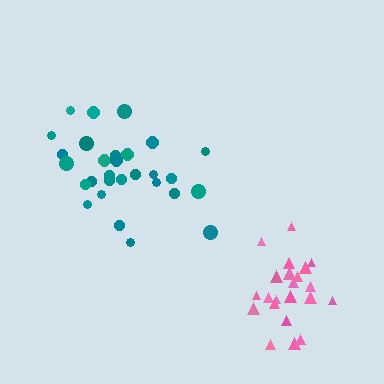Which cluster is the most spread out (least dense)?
Teal.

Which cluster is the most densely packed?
Pink.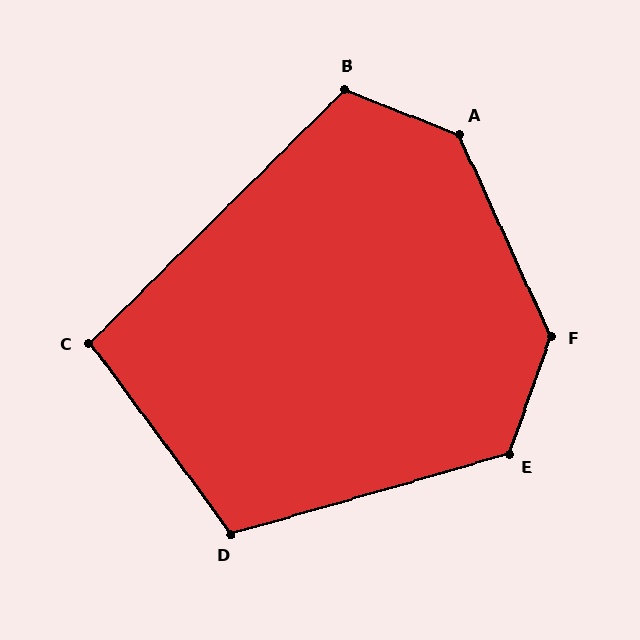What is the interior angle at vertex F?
Approximately 136 degrees (obtuse).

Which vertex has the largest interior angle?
A, at approximately 136 degrees.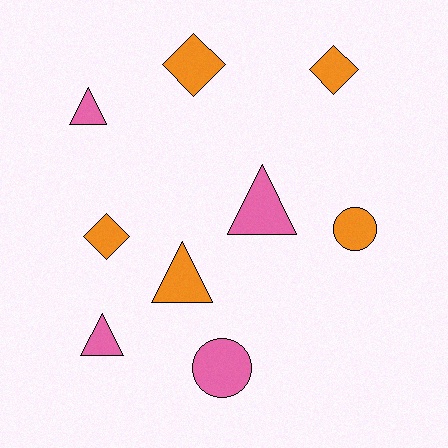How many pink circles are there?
There is 1 pink circle.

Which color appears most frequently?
Orange, with 5 objects.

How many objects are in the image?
There are 9 objects.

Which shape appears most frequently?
Triangle, with 4 objects.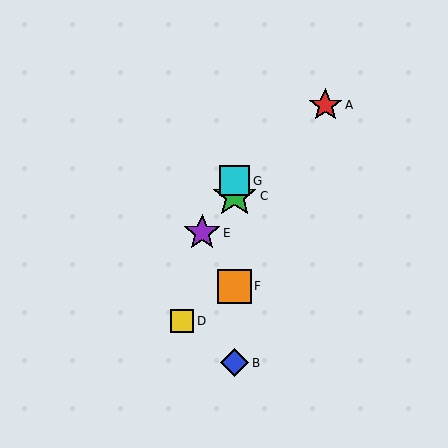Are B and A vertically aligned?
No, B is at x≈235 and A is at x≈325.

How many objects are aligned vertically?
4 objects (B, C, F, G) are aligned vertically.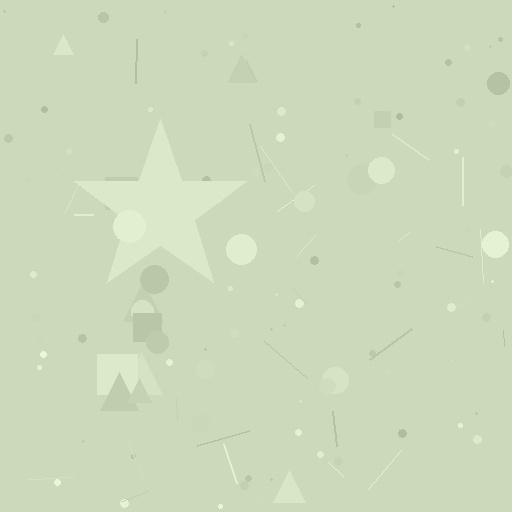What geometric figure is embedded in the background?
A star is embedded in the background.